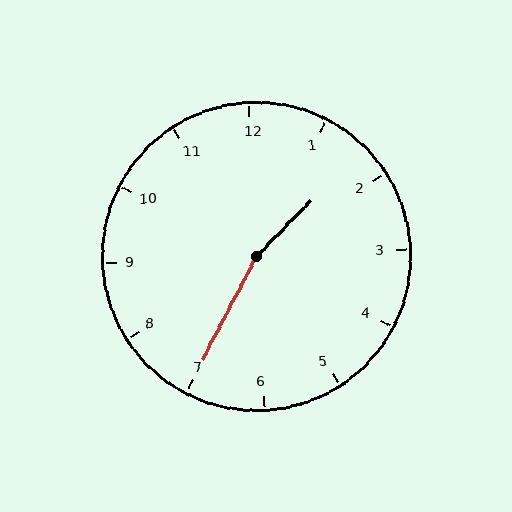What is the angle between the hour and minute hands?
Approximately 162 degrees.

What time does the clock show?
1:35.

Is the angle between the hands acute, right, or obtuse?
It is obtuse.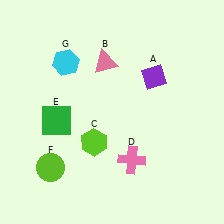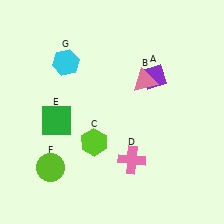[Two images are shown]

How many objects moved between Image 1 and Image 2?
1 object moved between the two images.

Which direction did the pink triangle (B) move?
The pink triangle (B) moved right.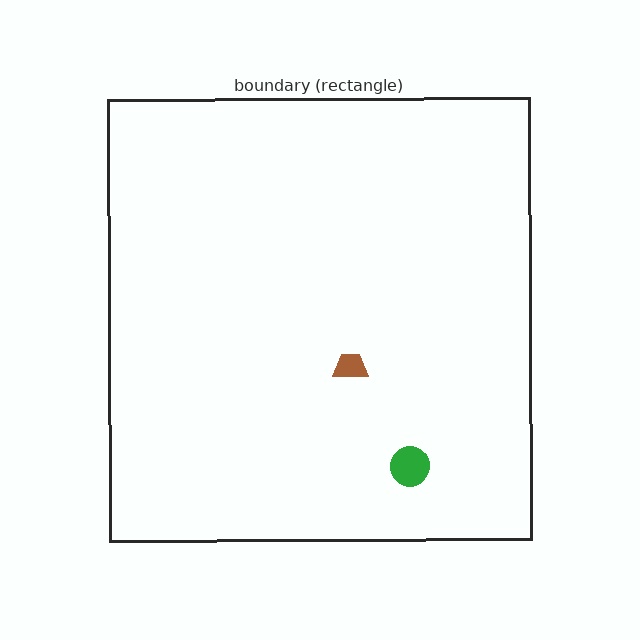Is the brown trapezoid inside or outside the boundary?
Inside.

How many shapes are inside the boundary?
2 inside, 0 outside.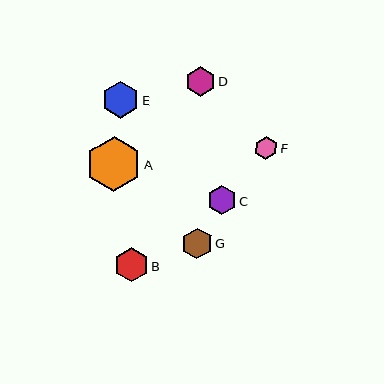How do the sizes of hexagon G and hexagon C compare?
Hexagon G and hexagon C are approximately the same size.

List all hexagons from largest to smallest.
From largest to smallest: A, E, B, G, D, C, F.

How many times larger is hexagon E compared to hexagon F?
Hexagon E is approximately 1.6 times the size of hexagon F.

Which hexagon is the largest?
Hexagon A is the largest with a size of approximately 54 pixels.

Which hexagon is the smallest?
Hexagon F is the smallest with a size of approximately 23 pixels.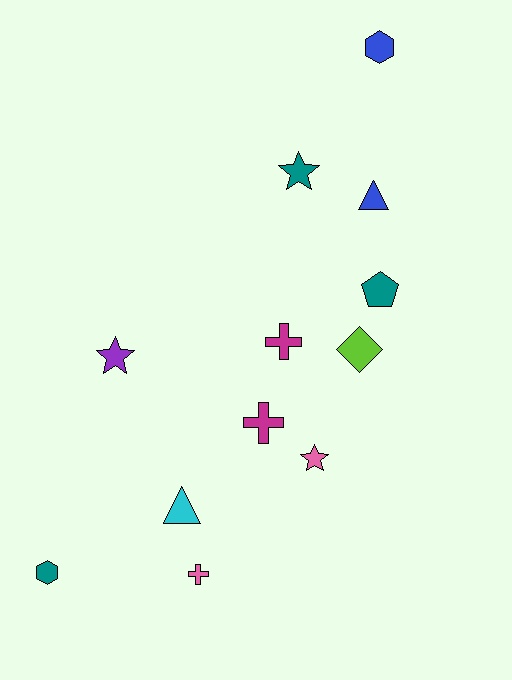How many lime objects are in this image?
There is 1 lime object.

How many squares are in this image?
There are no squares.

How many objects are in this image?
There are 12 objects.